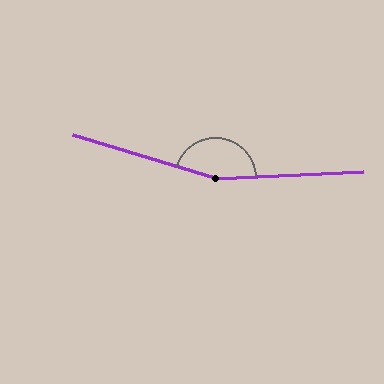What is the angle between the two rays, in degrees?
Approximately 160 degrees.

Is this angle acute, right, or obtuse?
It is obtuse.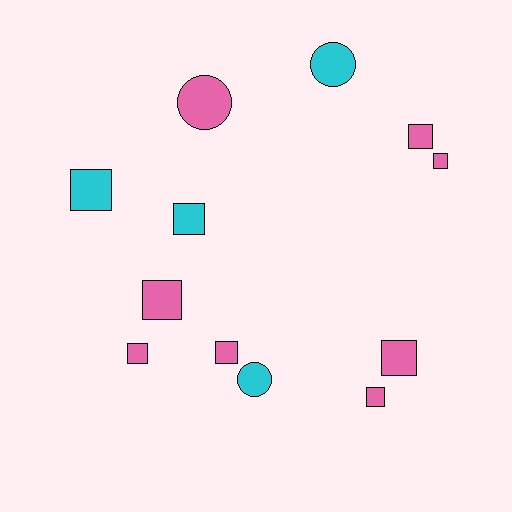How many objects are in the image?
There are 12 objects.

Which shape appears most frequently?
Square, with 9 objects.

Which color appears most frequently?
Pink, with 8 objects.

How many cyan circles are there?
There are 2 cyan circles.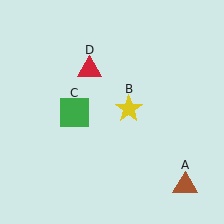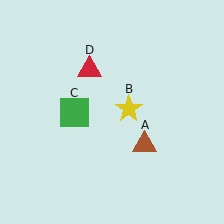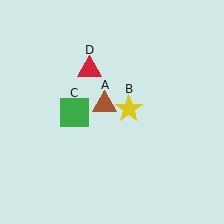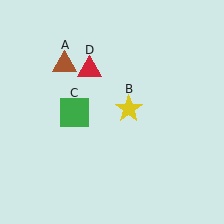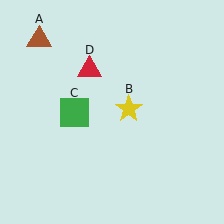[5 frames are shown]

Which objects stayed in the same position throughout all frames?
Yellow star (object B) and green square (object C) and red triangle (object D) remained stationary.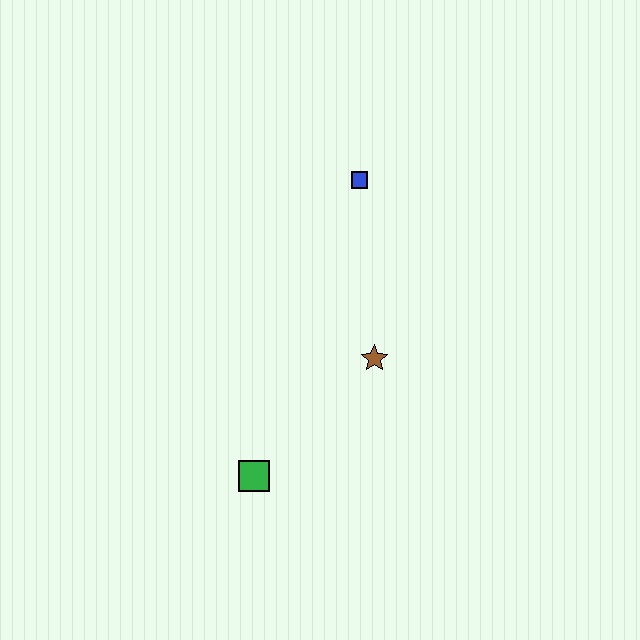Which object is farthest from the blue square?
The green square is farthest from the blue square.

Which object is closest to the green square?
The brown star is closest to the green square.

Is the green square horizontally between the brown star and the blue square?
No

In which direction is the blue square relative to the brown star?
The blue square is above the brown star.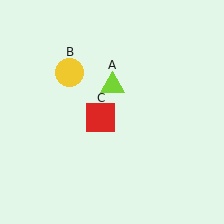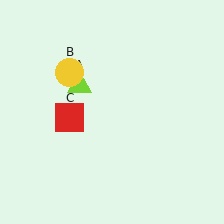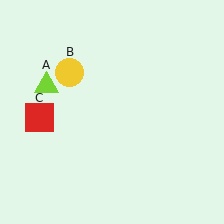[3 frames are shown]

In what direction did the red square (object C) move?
The red square (object C) moved left.